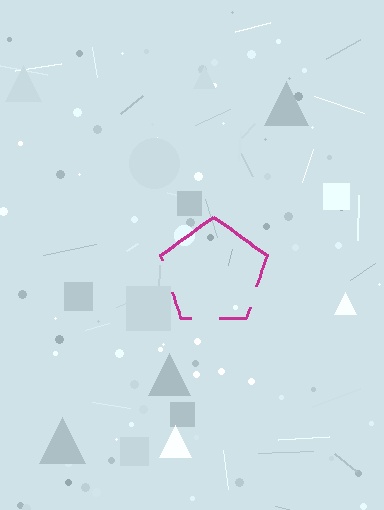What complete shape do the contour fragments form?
The contour fragments form a pentagon.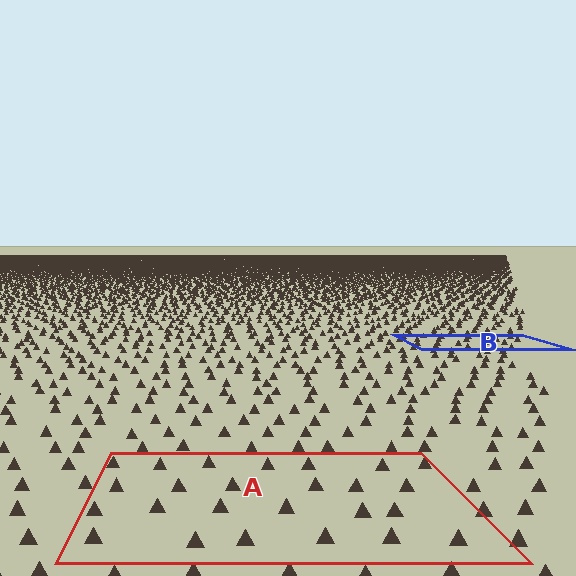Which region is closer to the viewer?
Region A is closer. The texture elements there are larger and more spread out.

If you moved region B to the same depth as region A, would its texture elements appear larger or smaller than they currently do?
They would appear larger. At a closer depth, the same texture elements are projected at a bigger on-screen size.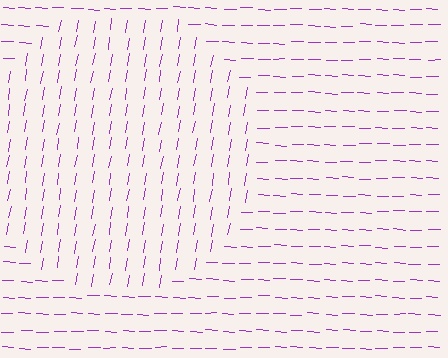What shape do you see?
I see a circle.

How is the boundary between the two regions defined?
The boundary is defined purely by a change in line orientation (approximately 82 degrees difference). All lines are the same color and thickness.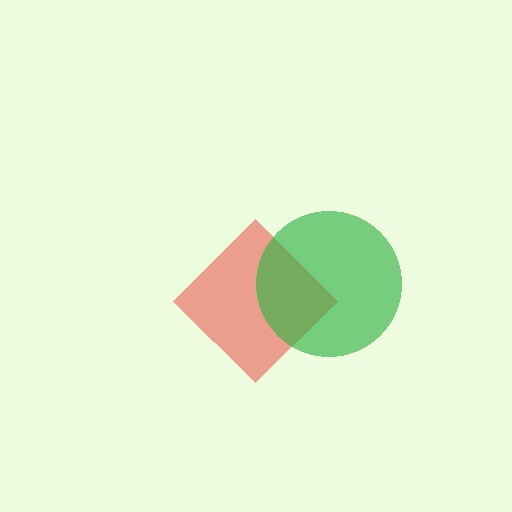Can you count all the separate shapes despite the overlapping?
Yes, there are 2 separate shapes.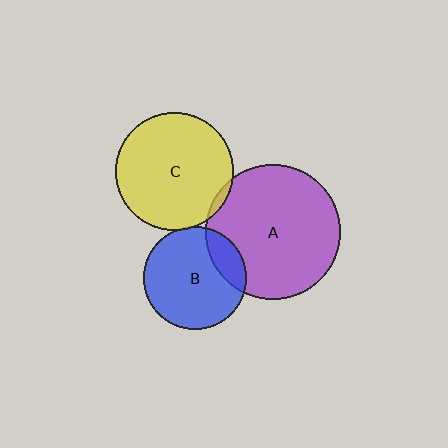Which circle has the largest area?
Circle A (purple).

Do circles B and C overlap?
Yes.